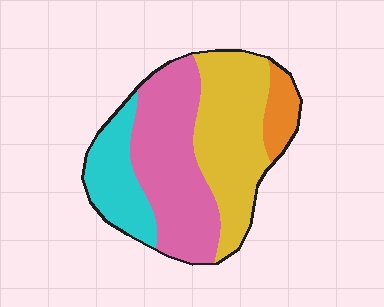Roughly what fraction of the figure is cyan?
Cyan takes up between a sixth and a third of the figure.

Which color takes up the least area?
Orange, at roughly 10%.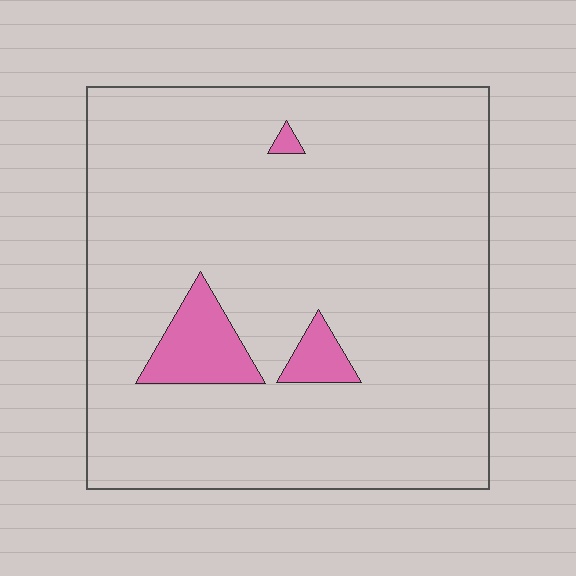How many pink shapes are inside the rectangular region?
3.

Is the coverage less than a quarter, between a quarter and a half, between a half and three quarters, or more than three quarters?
Less than a quarter.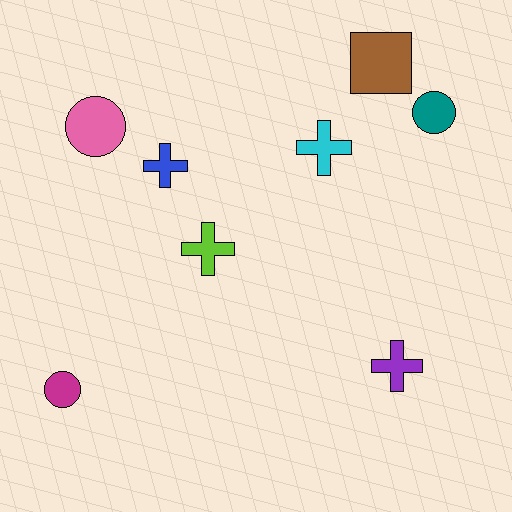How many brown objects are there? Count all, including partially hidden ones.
There is 1 brown object.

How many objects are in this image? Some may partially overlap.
There are 8 objects.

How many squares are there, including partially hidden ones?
There is 1 square.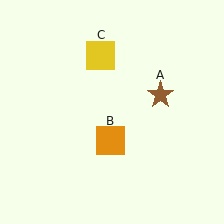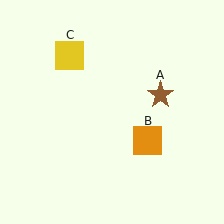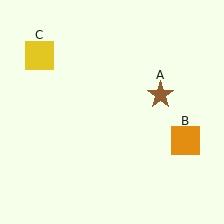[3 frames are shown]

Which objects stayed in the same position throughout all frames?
Brown star (object A) remained stationary.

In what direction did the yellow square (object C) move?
The yellow square (object C) moved left.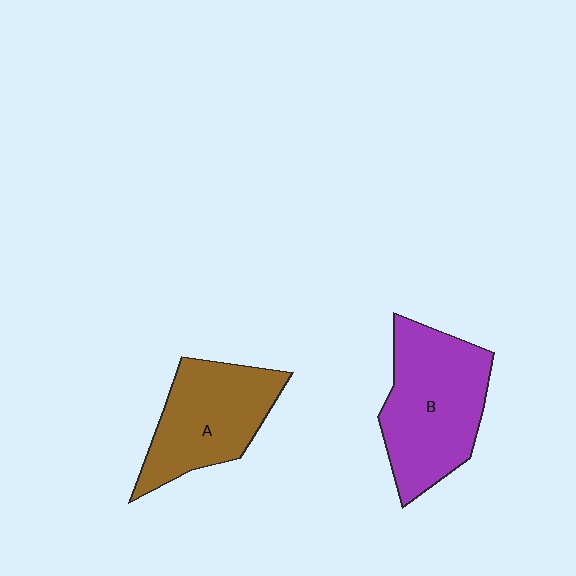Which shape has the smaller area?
Shape A (brown).